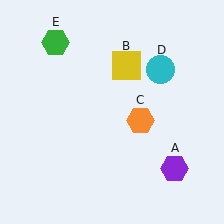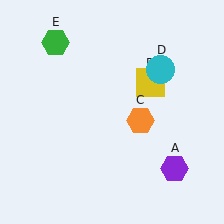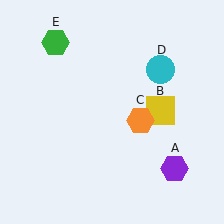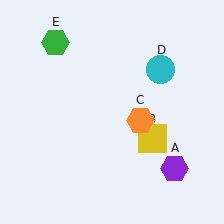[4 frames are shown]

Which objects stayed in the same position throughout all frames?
Purple hexagon (object A) and orange hexagon (object C) and cyan circle (object D) and green hexagon (object E) remained stationary.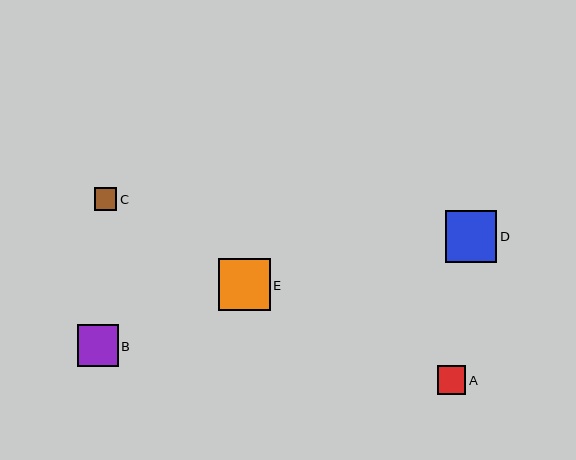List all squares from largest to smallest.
From largest to smallest: E, D, B, A, C.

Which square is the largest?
Square E is the largest with a size of approximately 52 pixels.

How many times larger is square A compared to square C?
Square A is approximately 1.3 times the size of square C.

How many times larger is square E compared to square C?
Square E is approximately 2.3 times the size of square C.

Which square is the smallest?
Square C is the smallest with a size of approximately 22 pixels.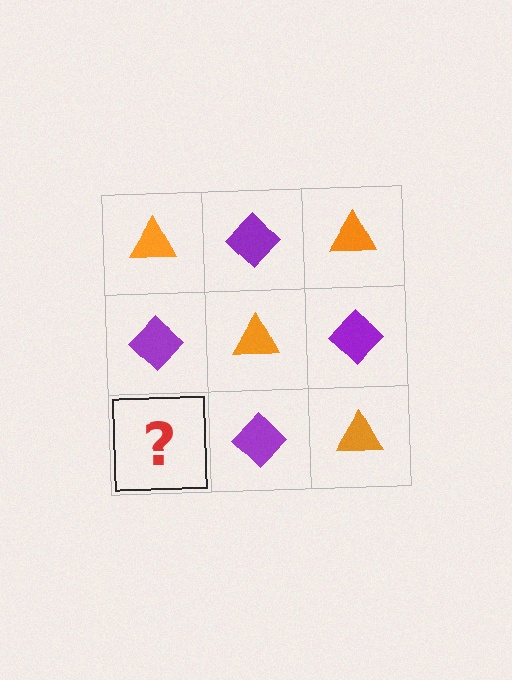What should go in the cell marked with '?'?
The missing cell should contain an orange triangle.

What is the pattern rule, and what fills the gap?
The rule is that it alternates orange triangle and purple diamond in a checkerboard pattern. The gap should be filled with an orange triangle.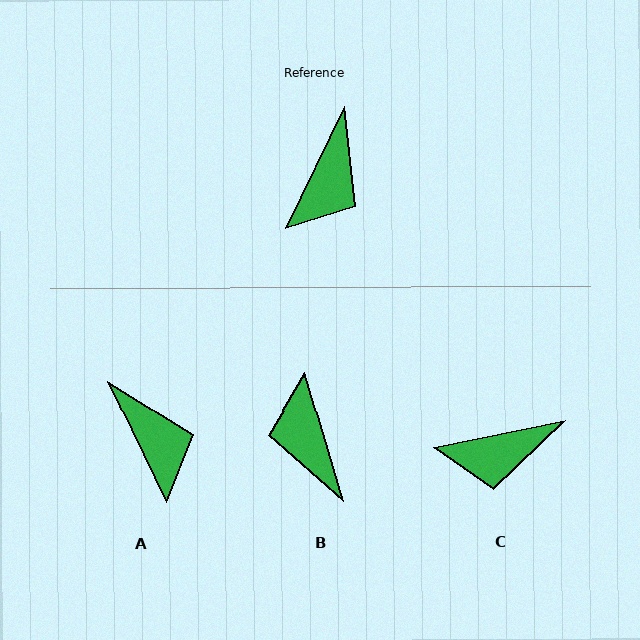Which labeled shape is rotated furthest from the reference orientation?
B, about 138 degrees away.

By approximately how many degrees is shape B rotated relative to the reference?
Approximately 138 degrees clockwise.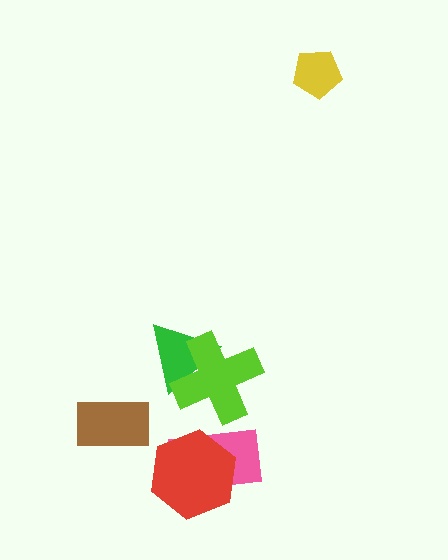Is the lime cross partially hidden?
No, no other shape covers it.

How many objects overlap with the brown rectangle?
0 objects overlap with the brown rectangle.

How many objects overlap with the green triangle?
1 object overlaps with the green triangle.